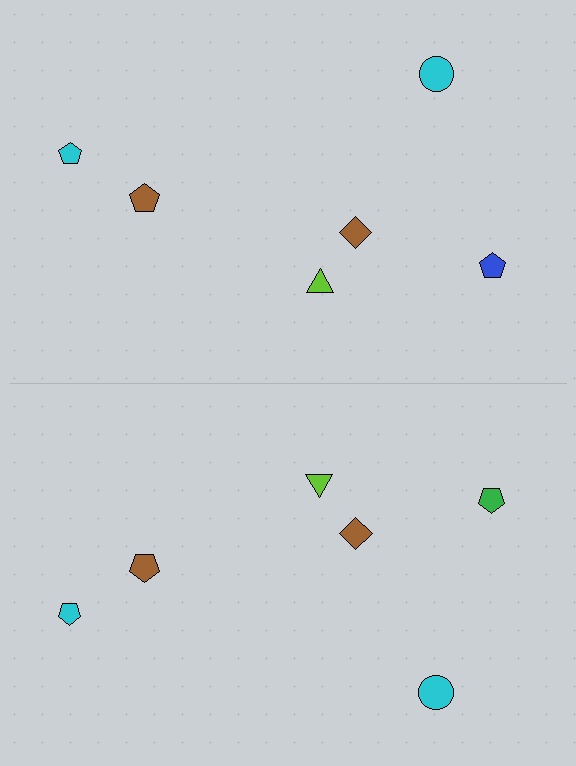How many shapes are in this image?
There are 12 shapes in this image.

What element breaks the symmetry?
The green pentagon on the bottom side breaks the symmetry — its mirror counterpart is blue.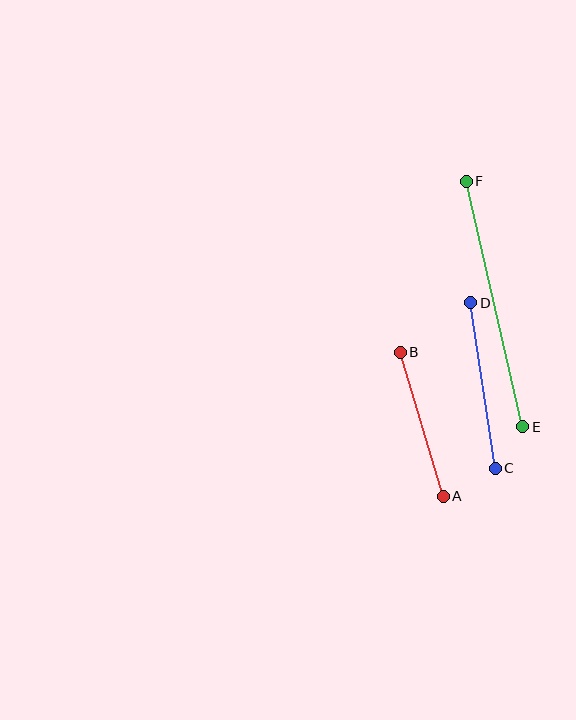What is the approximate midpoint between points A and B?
The midpoint is at approximately (422, 424) pixels.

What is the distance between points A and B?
The distance is approximately 150 pixels.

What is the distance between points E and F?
The distance is approximately 252 pixels.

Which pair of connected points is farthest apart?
Points E and F are farthest apart.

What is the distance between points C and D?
The distance is approximately 167 pixels.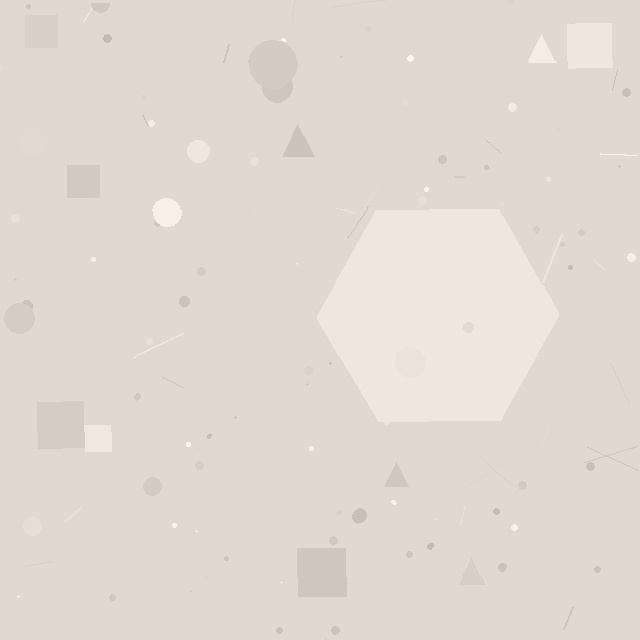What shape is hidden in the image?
A hexagon is hidden in the image.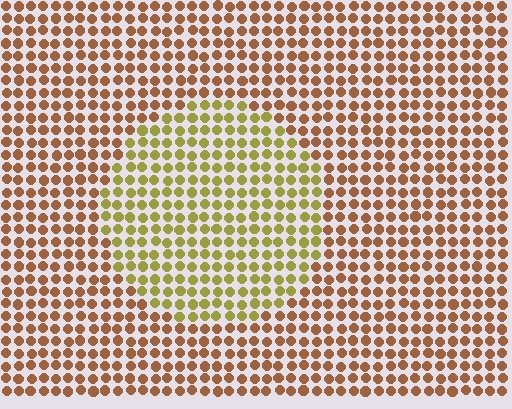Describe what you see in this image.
The image is filled with small brown elements in a uniform arrangement. A circle-shaped region is visible where the elements are tinted to a slightly different hue, forming a subtle color boundary.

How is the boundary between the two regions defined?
The boundary is defined purely by a slight shift in hue (about 39 degrees). Spacing, size, and orientation are identical on both sides.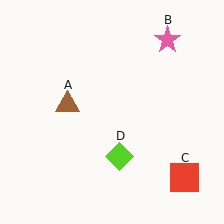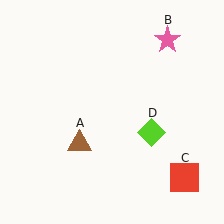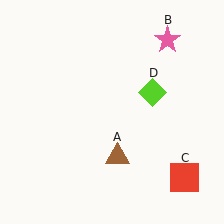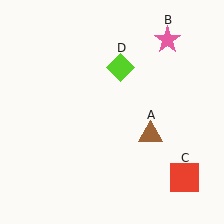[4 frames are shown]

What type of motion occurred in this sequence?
The brown triangle (object A), lime diamond (object D) rotated counterclockwise around the center of the scene.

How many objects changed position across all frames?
2 objects changed position: brown triangle (object A), lime diamond (object D).